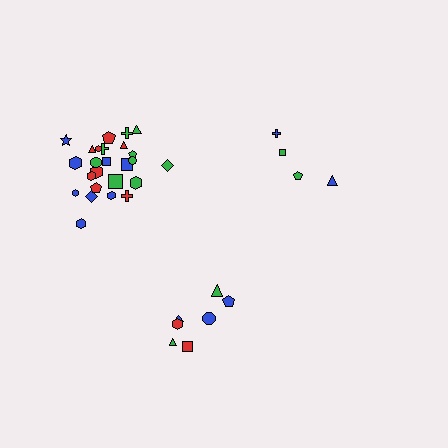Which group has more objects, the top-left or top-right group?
The top-left group.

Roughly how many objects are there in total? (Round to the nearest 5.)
Roughly 35 objects in total.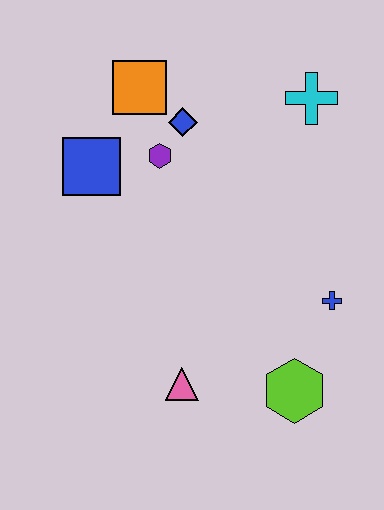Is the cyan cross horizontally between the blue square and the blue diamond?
No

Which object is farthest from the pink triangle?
The cyan cross is farthest from the pink triangle.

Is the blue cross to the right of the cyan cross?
Yes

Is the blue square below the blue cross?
No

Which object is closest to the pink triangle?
The lime hexagon is closest to the pink triangle.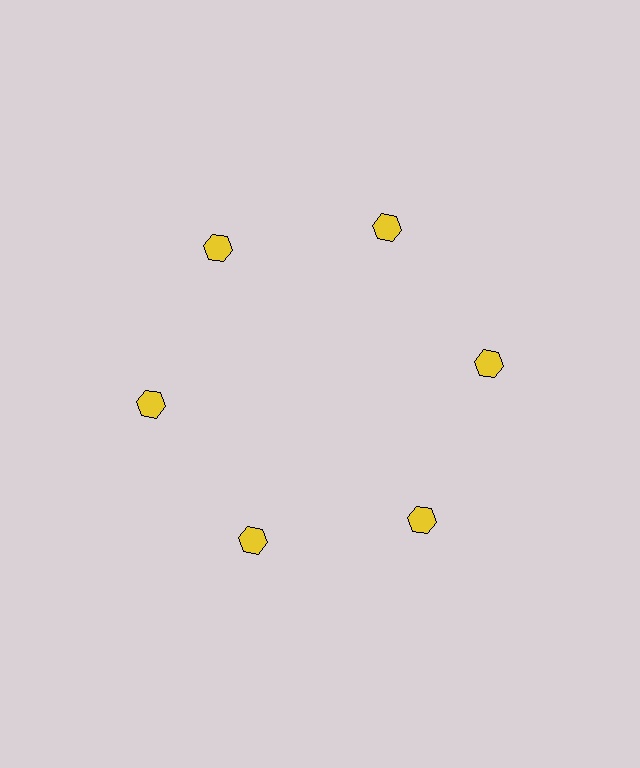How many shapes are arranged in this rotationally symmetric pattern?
There are 6 shapes, arranged in 6 groups of 1.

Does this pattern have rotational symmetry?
Yes, this pattern has 6-fold rotational symmetry. It looks the same after rotating 60 degrees around the center.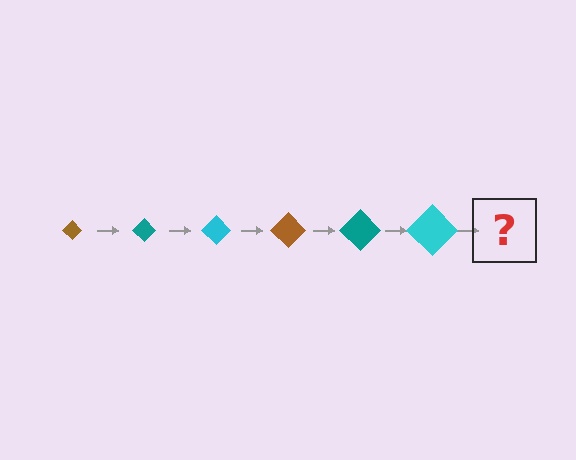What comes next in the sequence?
The next element should be a brown diamond, larger than the previous one.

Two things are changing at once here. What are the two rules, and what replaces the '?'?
The two rules are that the diamond grows larger each step and the color cycles through brown, teal, and cyan. The '?' should be a brown diamond, larger than the previous one.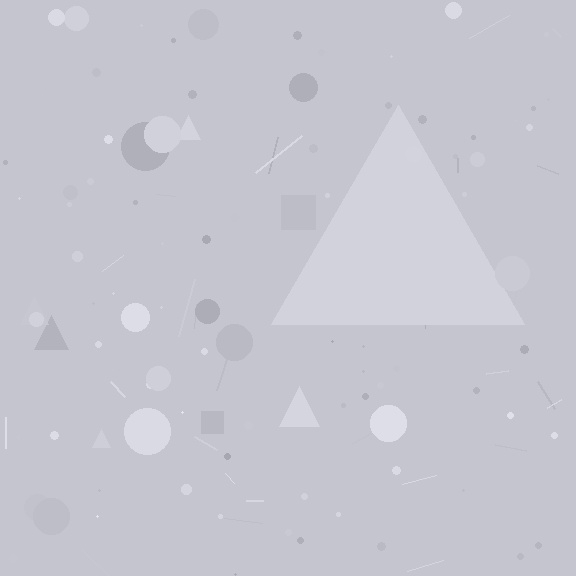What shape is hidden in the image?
A triangle is hidden in the image.